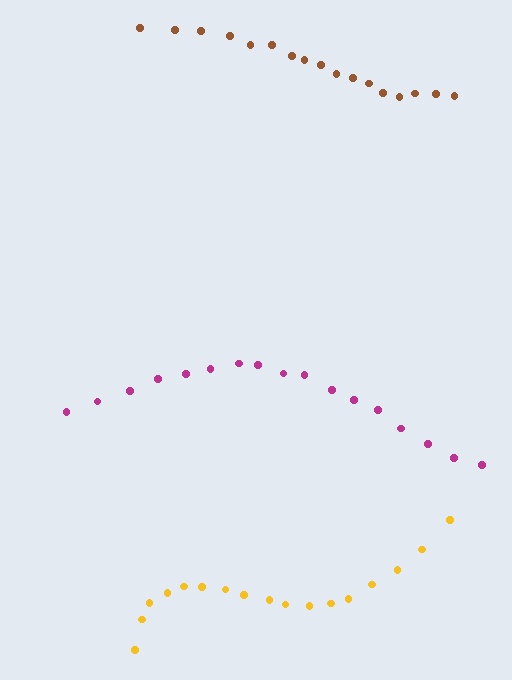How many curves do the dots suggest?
There are 3 distinct paths.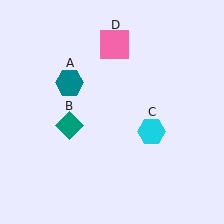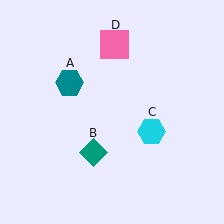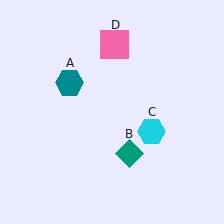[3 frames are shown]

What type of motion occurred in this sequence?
The teal diamond (object B) rotated counterclockwise around the center of the scene.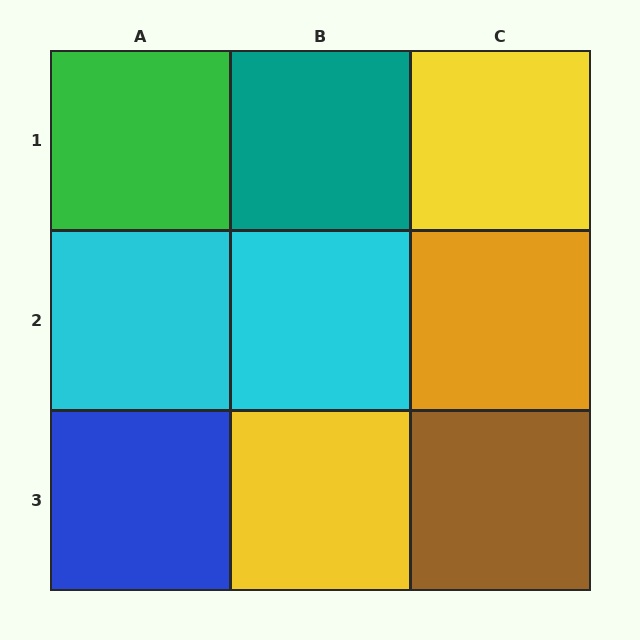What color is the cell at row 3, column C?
Brown.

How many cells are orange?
1 cell is orange.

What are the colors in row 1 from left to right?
Green, teal, yellow.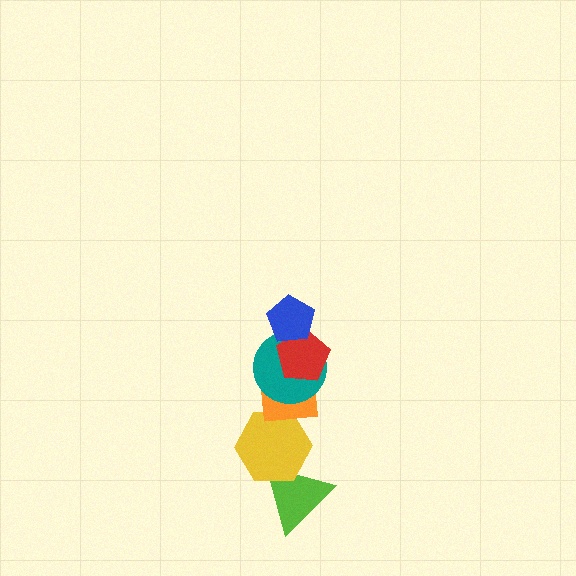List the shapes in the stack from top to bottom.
From top to bottom: the blue pentagon, the red pentagon, the teal circle, the orange square, the yellow hexagon, the lime triangle.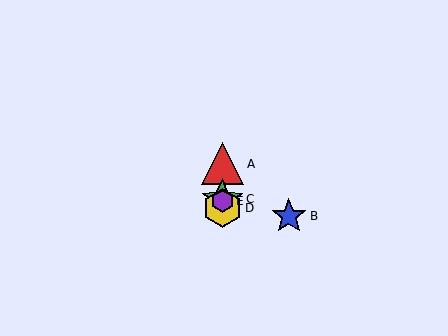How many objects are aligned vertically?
4 objects (A, C, D, E) are aligned vertically.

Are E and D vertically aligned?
Yes, both are at x≈222.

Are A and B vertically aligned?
No, A is at x≈222 and B is at x≈289.